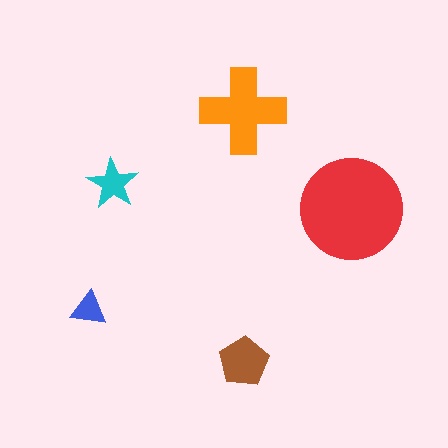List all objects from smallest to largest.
The blue triangle, the cyan star, the brown pentagon, the orange cross, the red circle.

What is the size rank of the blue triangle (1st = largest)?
5th.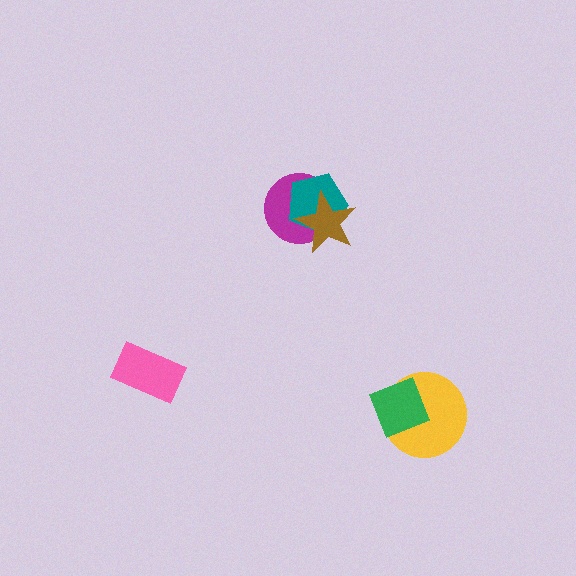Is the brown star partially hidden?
No, no other shape covers it.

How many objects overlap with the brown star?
2 objects overlap with the brown star.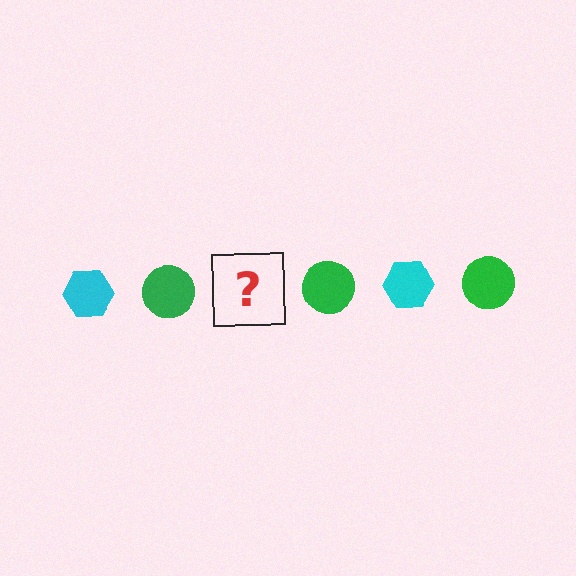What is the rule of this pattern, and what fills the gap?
The rule is that the pattern alternates between cyan hexagon and green circle. The gap should be filled with a cyan hexagon.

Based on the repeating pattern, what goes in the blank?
The blank should be a cyan hexagon.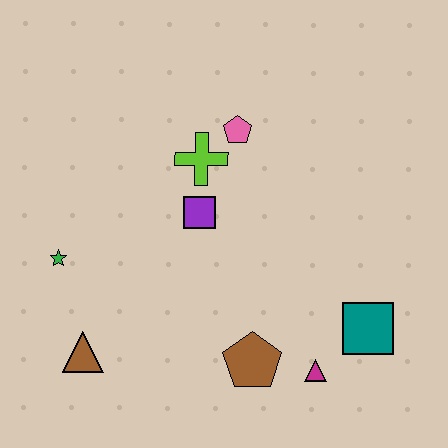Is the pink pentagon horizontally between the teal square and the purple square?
Yes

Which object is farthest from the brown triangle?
The teal square is farthest from the brown triangle.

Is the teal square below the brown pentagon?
No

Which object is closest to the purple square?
The lime cross is closest to the purple square.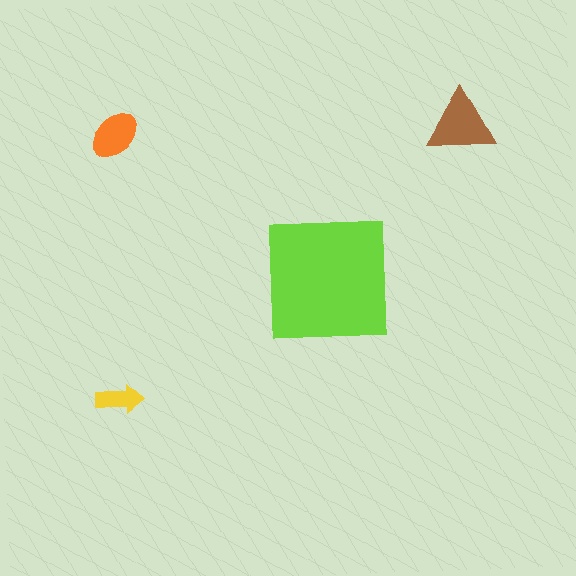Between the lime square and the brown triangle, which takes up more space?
The lime square.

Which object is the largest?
The lime square.